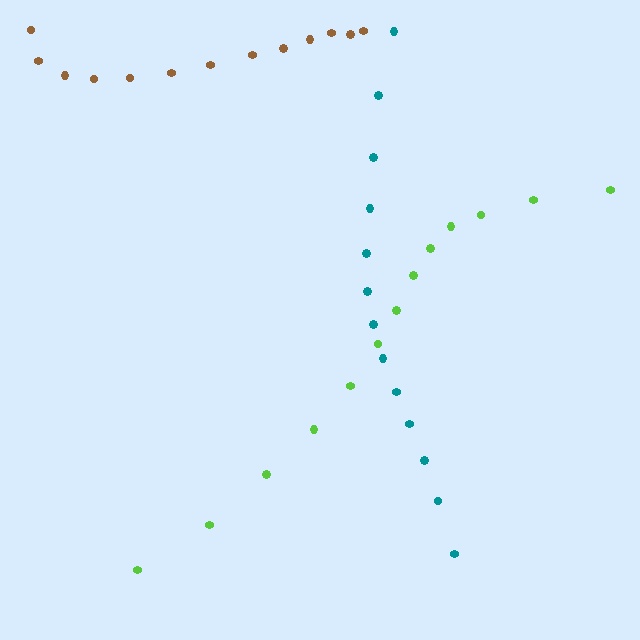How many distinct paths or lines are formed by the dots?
There are 3 distinct paths.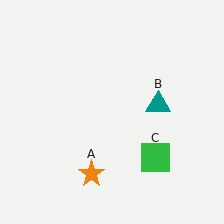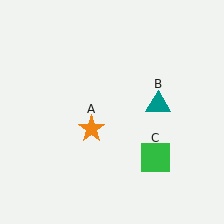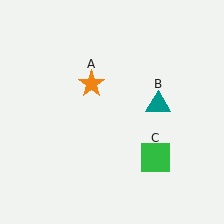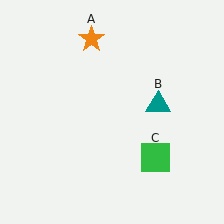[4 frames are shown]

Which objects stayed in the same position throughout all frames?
Teal triangle (object B) and green square (object C) remained stationary.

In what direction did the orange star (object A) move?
The orange star (object A) moved up.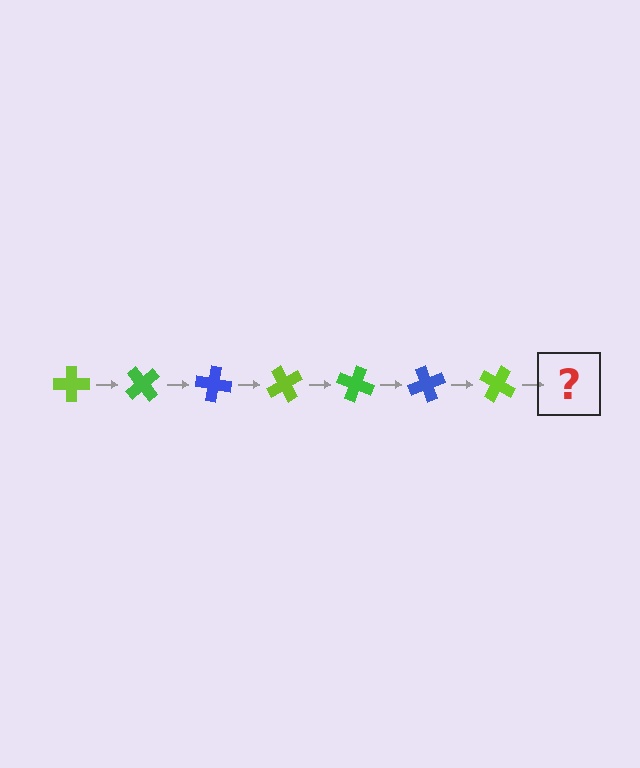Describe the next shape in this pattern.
It should be a green cross, rotated 350 degrees from the start.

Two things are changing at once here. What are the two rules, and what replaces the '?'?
The two rules are that it rotates 50 degrees each step and the color cycles through lime, green, and blue. The '?' should be a green cross, rotated 350 degrees from the start.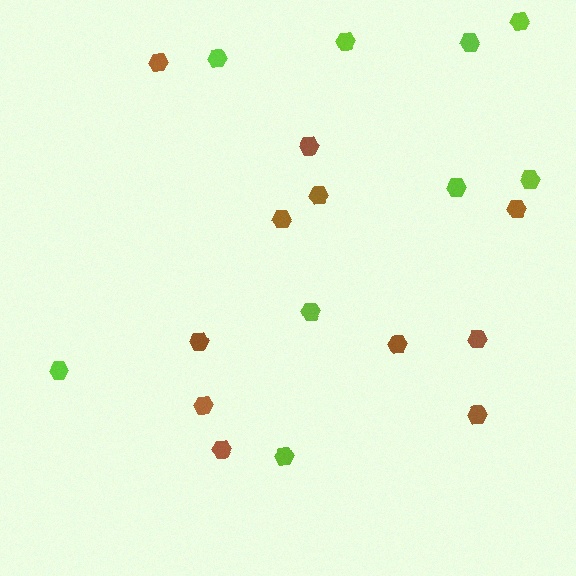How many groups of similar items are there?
There are 2 groups: one group of lime hexagons (9) and one group of brown hexagons (11).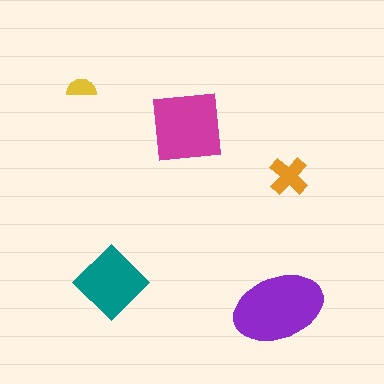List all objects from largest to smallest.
The purple ellipse, the magenta square, the teal diamond, the orange cross, the yellow semicircle.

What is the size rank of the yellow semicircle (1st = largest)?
5th.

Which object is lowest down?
The purple ellipse is bottommost.